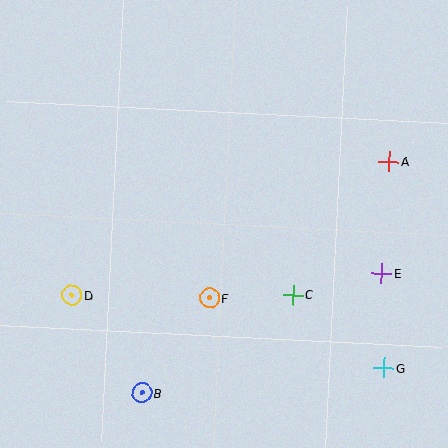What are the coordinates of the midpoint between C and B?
The midpoint between C and B is at (217, 344).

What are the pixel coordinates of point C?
Point C is at (293, 295).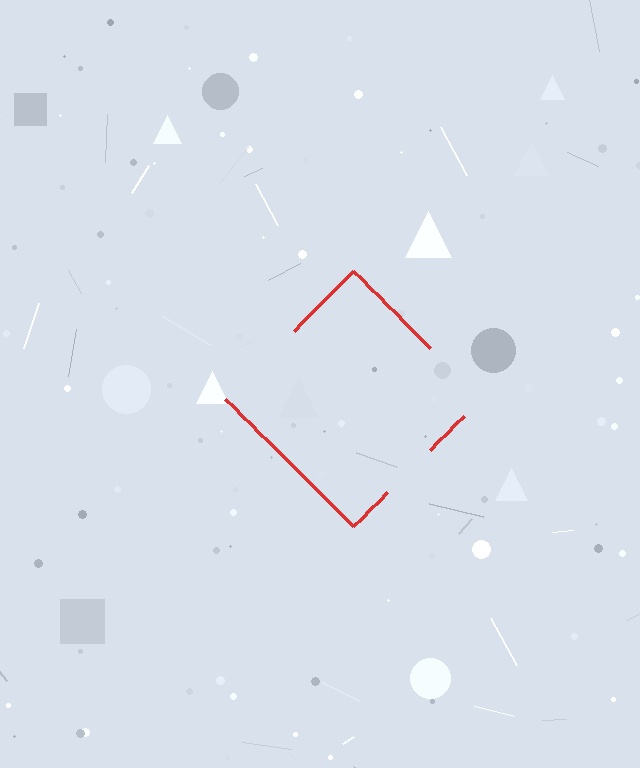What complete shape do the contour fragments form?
The contour fragments form a diamond.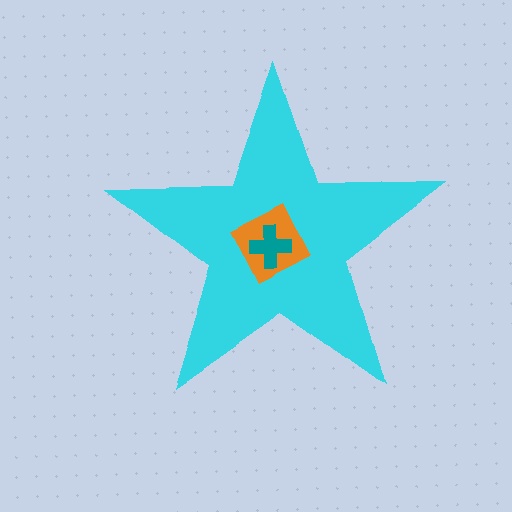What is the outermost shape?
The cyan star.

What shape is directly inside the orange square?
The teal cross.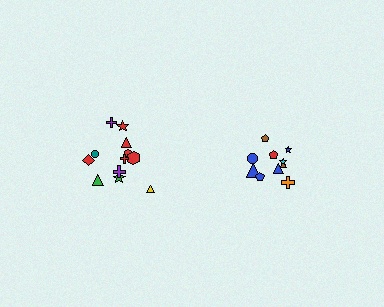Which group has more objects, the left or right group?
The left group.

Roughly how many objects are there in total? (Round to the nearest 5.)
Roughly 20 objects in total.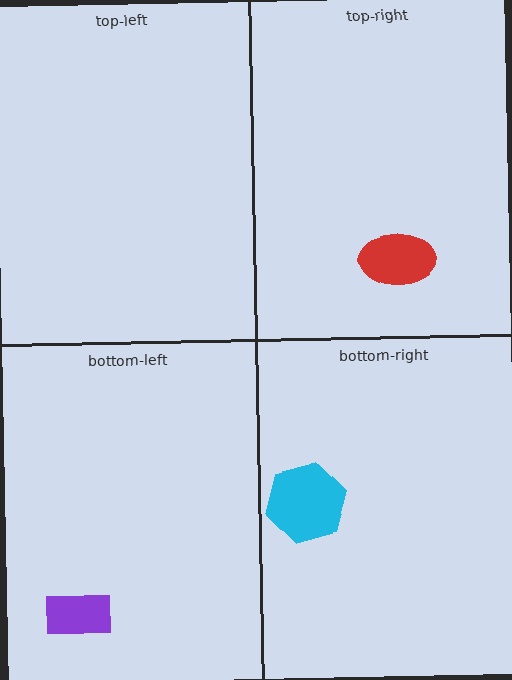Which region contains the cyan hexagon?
The bottom-right region.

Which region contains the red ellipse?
The top-right region.